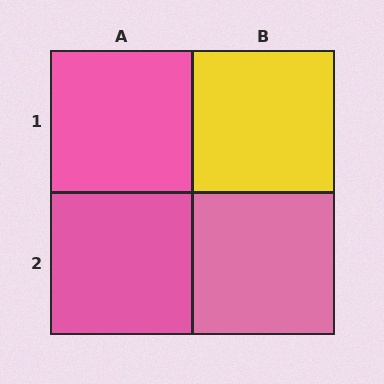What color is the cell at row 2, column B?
Pink.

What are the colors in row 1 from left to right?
Pink, yellow.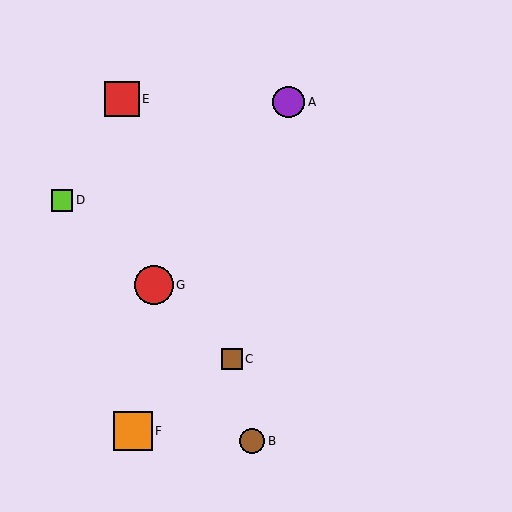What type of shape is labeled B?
Shape B is a brown circle.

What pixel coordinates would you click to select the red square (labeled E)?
Click at (122, 99) to select the red square E.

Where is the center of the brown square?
The center of the brown square is at (232, 359).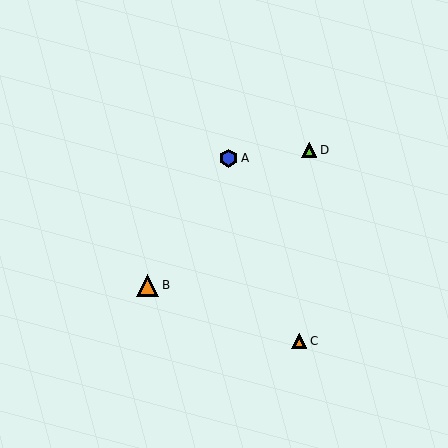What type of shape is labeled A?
Shape A is a blue hexagon.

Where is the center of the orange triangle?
The center of the orange triangle is at (299, 341).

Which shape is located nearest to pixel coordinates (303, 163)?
The lime triangle (labeled D) at (309, 150) is nearest to that location.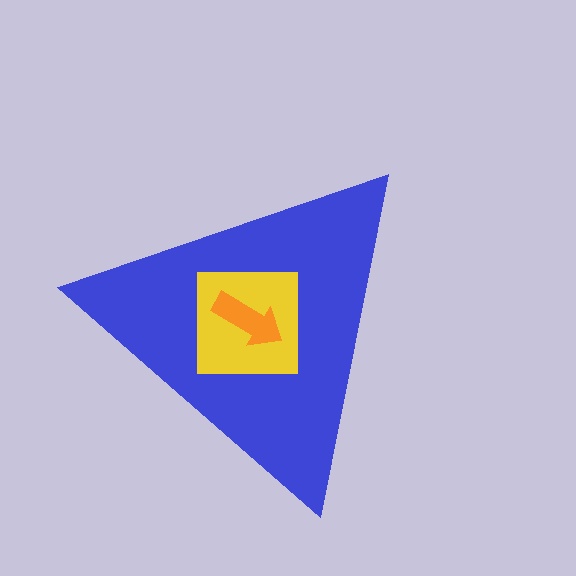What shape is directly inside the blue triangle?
The yellow square.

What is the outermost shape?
The blue triangle.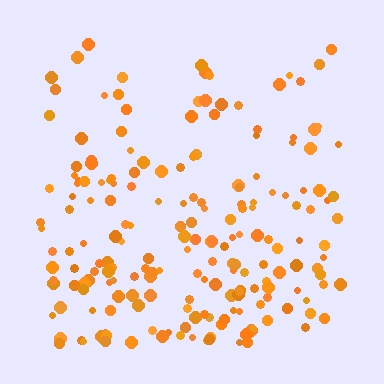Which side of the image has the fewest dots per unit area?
The top.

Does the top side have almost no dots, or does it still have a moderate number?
Still a moderate number, just noticeably fewer than the bottom.